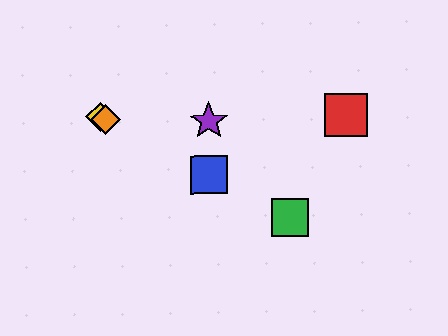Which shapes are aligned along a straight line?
The blue square, the green square, the yellow diamond, the orange diamond are aligned along a straight line.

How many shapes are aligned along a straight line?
4 shapes (the blue square, the green square, the yellow diamond, the orange diamond) are aligned along a straight line.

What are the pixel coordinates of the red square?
The red square is at (346, 115).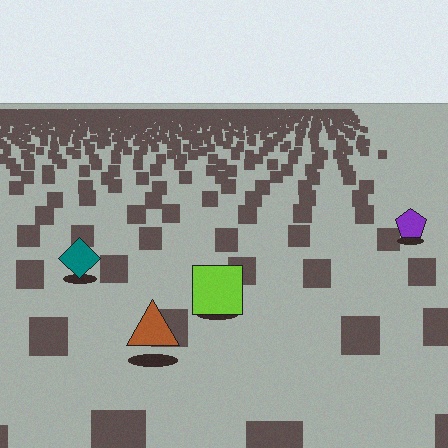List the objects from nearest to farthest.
From nearest to farthest: the brown triangle, the lime square, the teal diamond, the purple pentagon.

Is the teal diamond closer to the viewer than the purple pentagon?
Yes. The teal diamond is closer — you can tell from the texture gradient: the ground texture is coarser near it.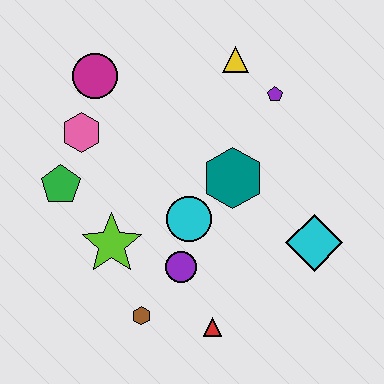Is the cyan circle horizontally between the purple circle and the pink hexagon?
No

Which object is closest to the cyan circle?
The purple circle is closest to the cyan circle.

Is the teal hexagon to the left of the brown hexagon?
No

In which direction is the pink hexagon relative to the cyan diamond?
The pink hexagon is to the left of the cyan diamond.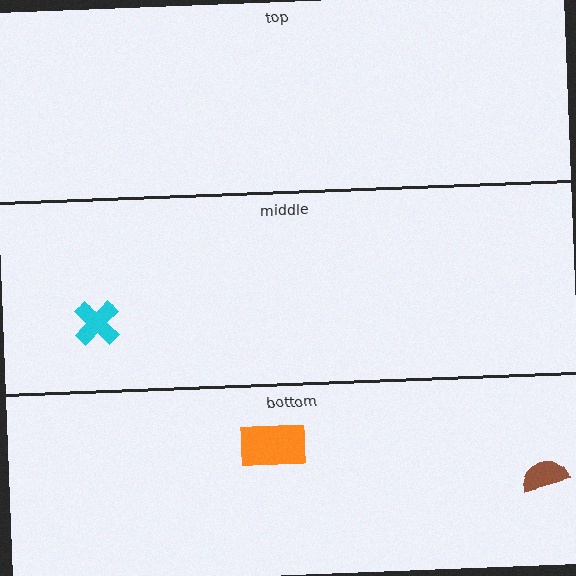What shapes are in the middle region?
The cyan cross.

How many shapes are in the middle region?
1.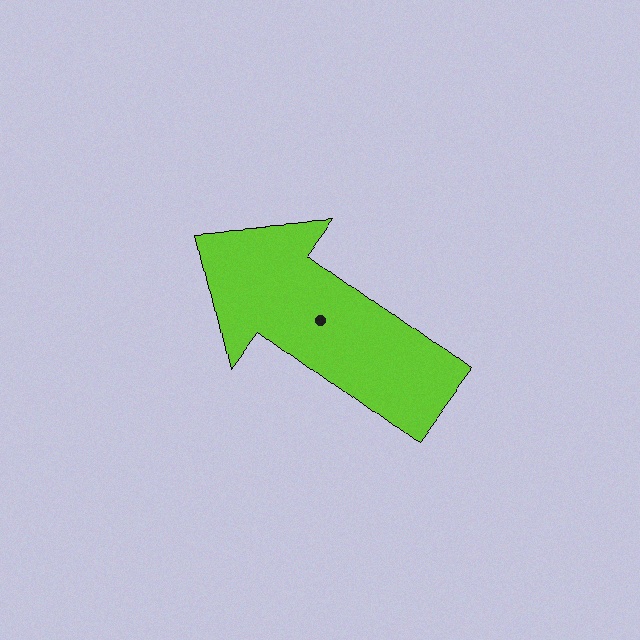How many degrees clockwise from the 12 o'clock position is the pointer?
Approximately 307 degrees.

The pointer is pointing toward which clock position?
Roughly 10 o'clock.